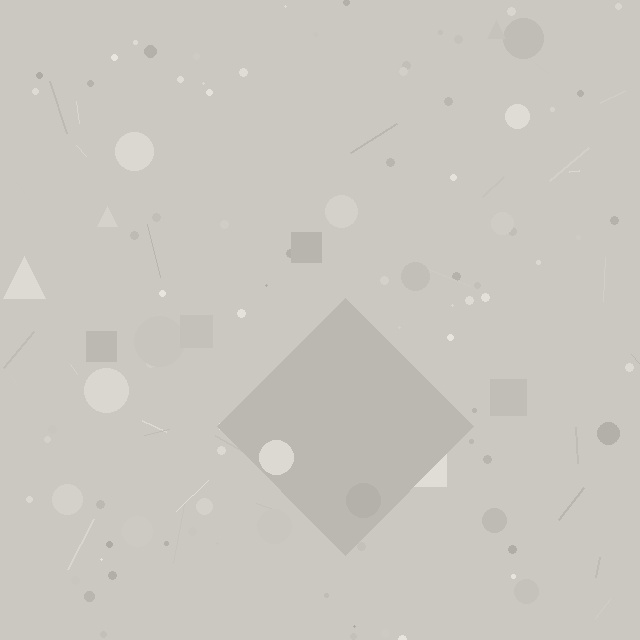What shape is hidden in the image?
A diamond is hidden in the image.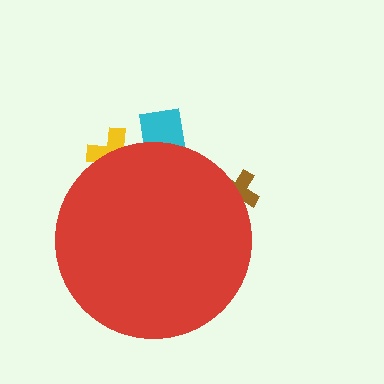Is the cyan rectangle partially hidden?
Yes, the cyan rectangle is partially hidden behind the red circle.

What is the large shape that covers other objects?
A red circle.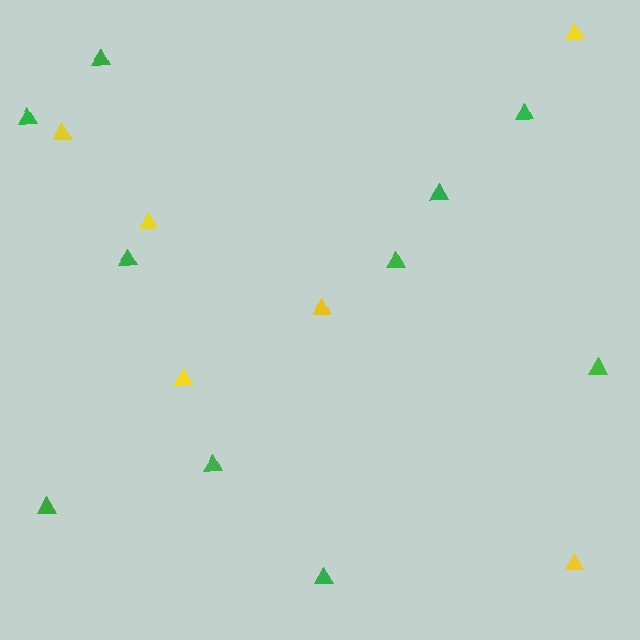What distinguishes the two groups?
There are 2 groups: one group of yellow triangles (6) and one group of green triangles (10).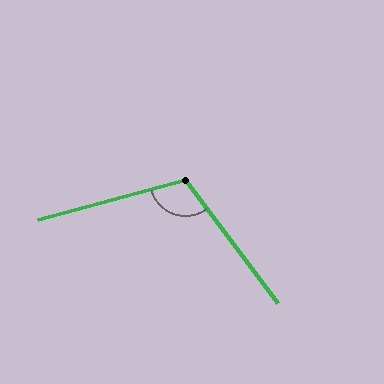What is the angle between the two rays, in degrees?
Approximately 112 degrees.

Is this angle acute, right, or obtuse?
It is obtuse.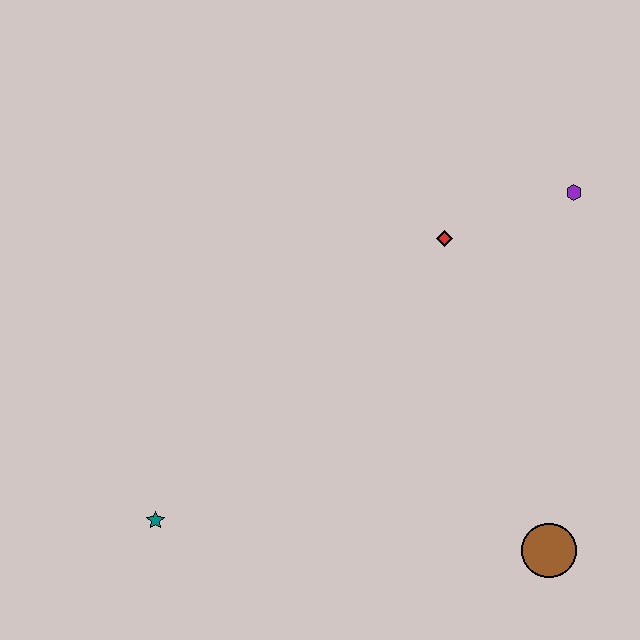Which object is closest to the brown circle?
The red diamond is closest to the brown circle.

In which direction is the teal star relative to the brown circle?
The teal star is to the left of the brown circle.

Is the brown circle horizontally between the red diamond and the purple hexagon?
Yes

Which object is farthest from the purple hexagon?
The teal star is farthest from the purple hexagon.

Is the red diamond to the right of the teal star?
Yes